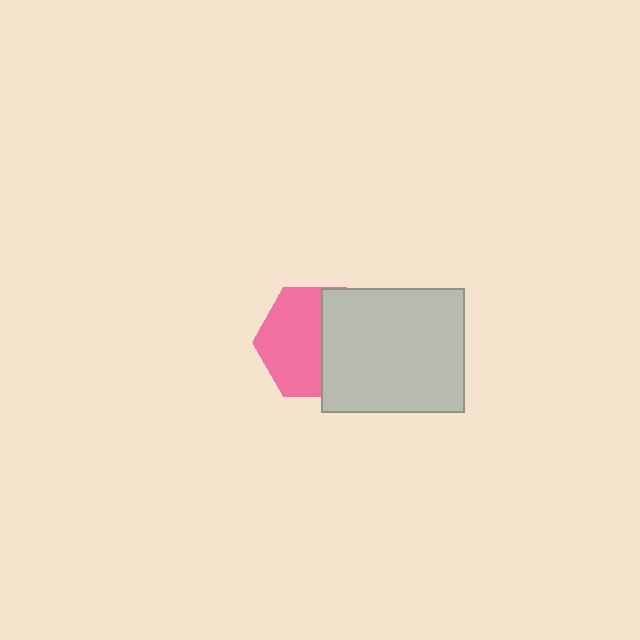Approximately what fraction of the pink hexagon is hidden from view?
Roughly 43% of the pink hexagon is hidden behind the light gray rectangle.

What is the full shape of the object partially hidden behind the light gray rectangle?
The partially hidden object is a pink hexagon.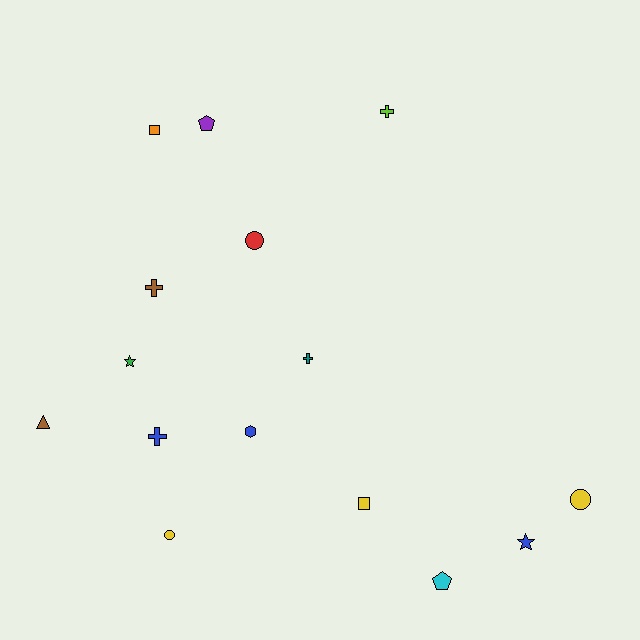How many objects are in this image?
There are 15 objects.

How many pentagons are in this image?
There are 2 pentagons.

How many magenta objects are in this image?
There are no magenta objects.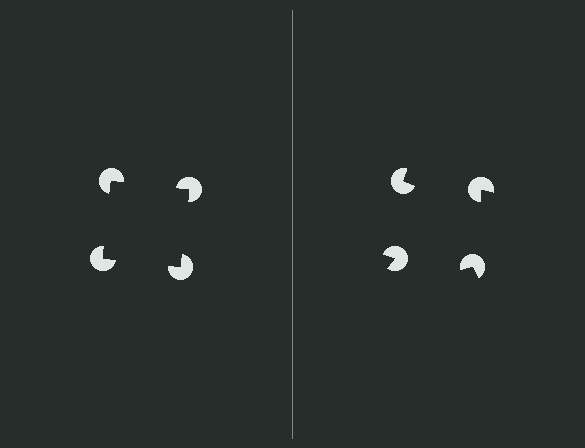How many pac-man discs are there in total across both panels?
8 — 4 on each side.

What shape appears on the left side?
An illusory square.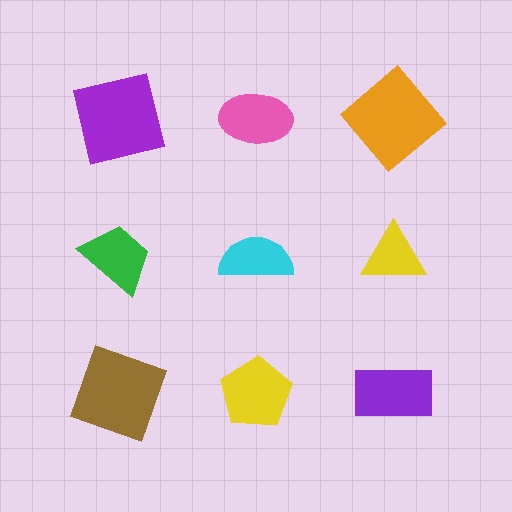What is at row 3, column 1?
A brown square.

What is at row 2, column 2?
A cyan semicircle.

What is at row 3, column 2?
A yellow pentagon.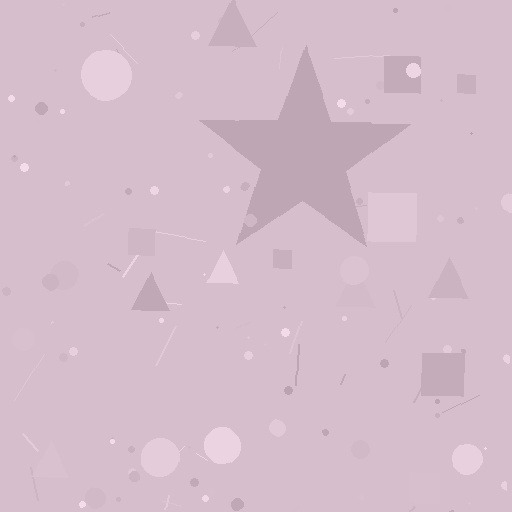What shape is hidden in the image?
A star is hidden in the image.